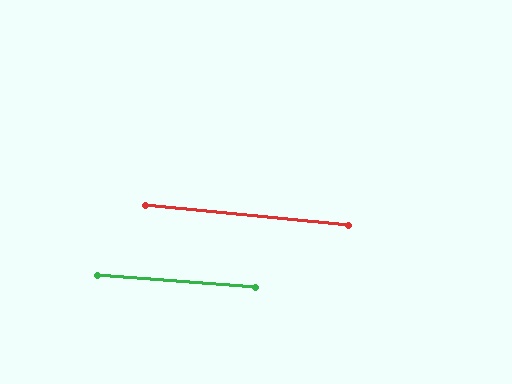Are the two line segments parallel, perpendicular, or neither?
Parallel — their directions differ by only 1.2°.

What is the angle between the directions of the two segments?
Approximately 1 degree.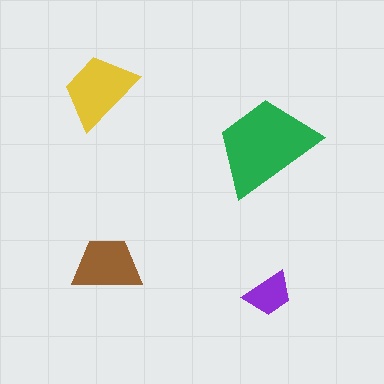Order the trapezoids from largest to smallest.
the green one, the yellow one, the brown one, the purple one.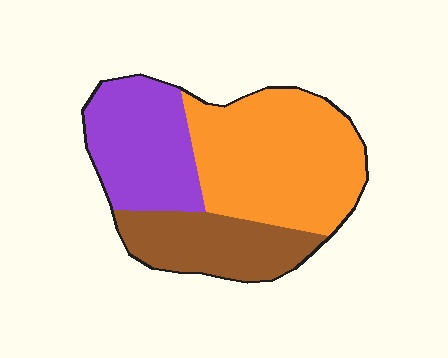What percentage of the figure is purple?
Purple covers about 30% of the figure.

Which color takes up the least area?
Brown, at roughly 25%.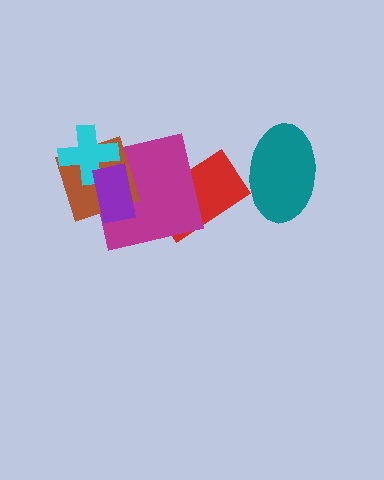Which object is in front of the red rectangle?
The magenta square is in front of the red rectangle.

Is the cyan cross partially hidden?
Yes, it is partially covered by another shape.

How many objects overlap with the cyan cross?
3 objects overlap with the cyan cross.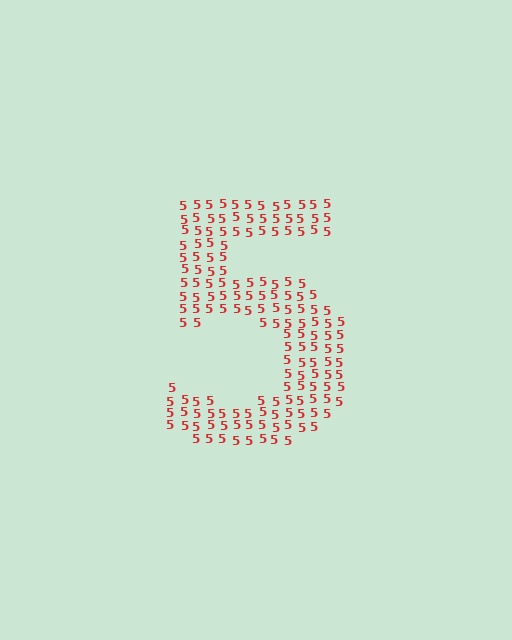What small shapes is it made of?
It is made of small digit 5's.